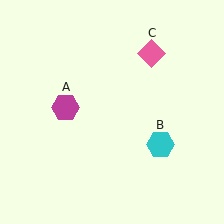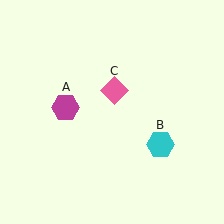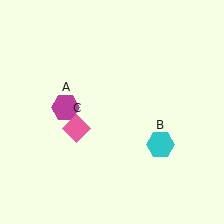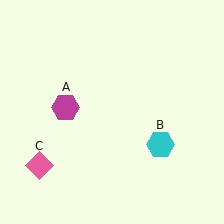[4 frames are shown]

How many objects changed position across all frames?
1 object changed position: pink diamond (object C).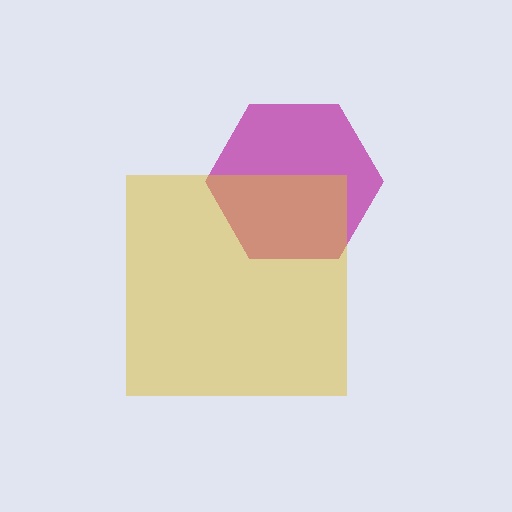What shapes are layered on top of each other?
The layered shapes are: a magenta hexagon, a yellow square.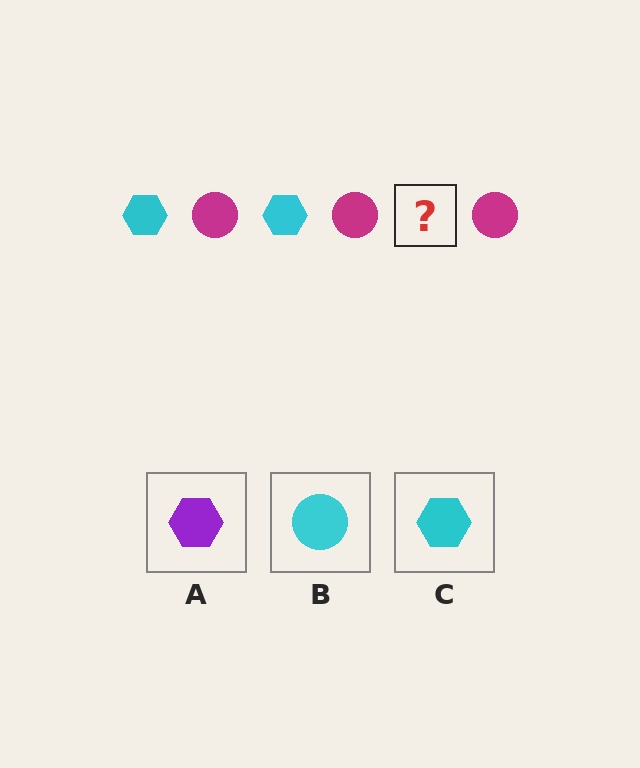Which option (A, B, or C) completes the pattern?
C.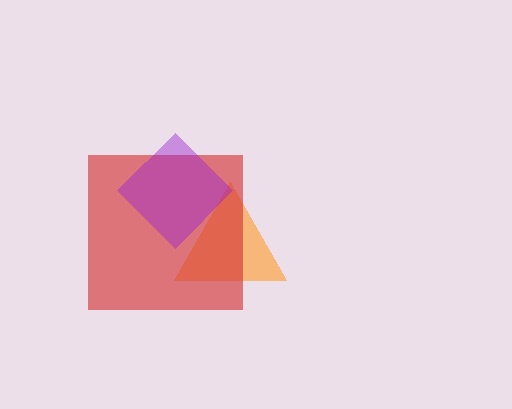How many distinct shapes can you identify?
There are 3 distinct shapes: an orange triangle, a red square, a purple diamond.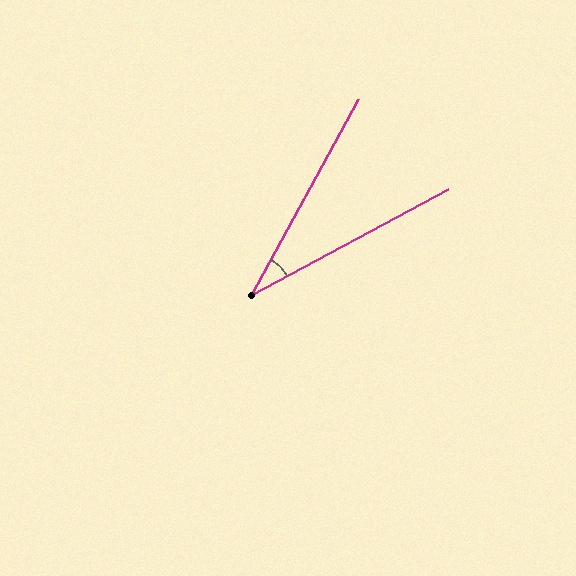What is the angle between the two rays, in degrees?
Approximately 33 degrees.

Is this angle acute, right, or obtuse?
It is acute.